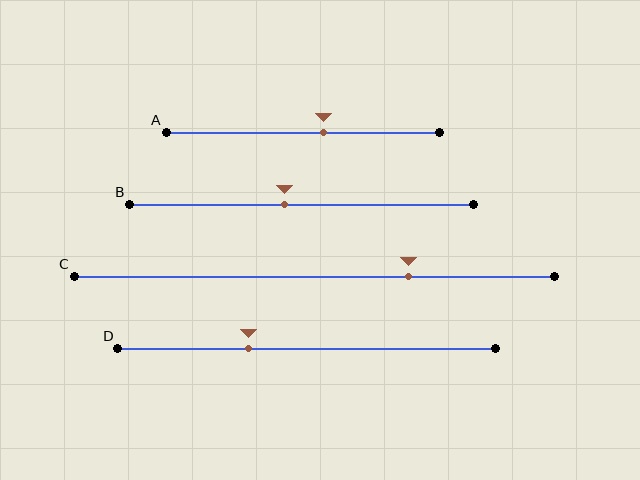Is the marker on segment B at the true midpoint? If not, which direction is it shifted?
No, the marker on segment B is shifted to the left by about 5% of the segment length.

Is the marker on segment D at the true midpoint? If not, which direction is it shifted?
No, the marker on segment D is shifted to the left by about 15% of the segment length.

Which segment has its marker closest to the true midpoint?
Segment B has its marker closest to the true midpoint.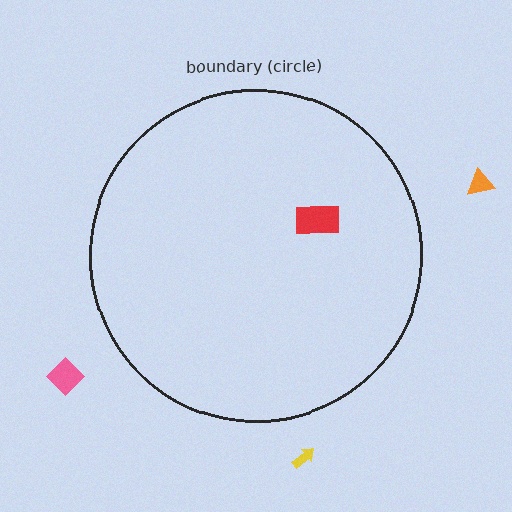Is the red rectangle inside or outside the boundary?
Inside.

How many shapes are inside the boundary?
1 inside, 3 outside.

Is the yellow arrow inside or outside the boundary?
Outside.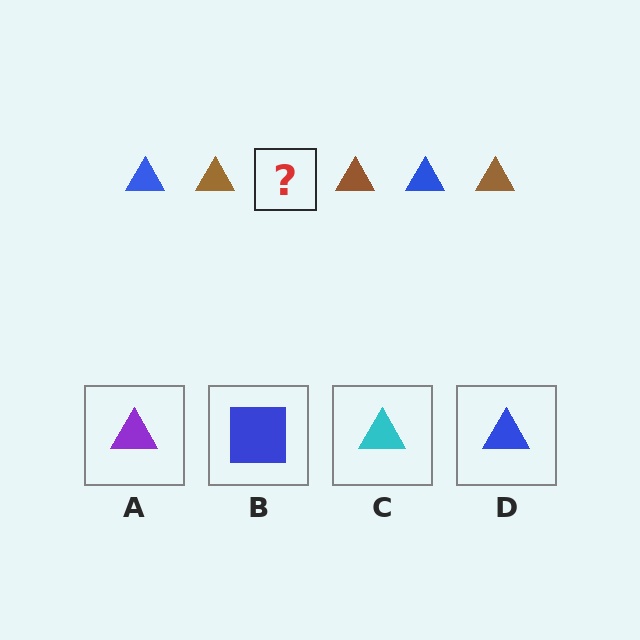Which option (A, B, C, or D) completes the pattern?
D.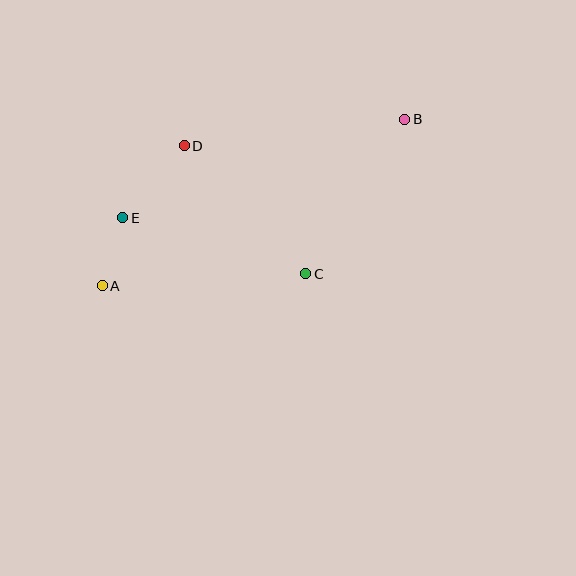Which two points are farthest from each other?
Points A and B are farthest from each other.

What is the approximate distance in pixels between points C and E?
The distance between C and E is approximately 192 pixels.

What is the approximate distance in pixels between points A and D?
The distance between A and D is approximately 162 pixels.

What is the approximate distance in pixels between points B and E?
The distance between B and E is approximately 299 pixels.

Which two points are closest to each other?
Points A and E are closest to each other.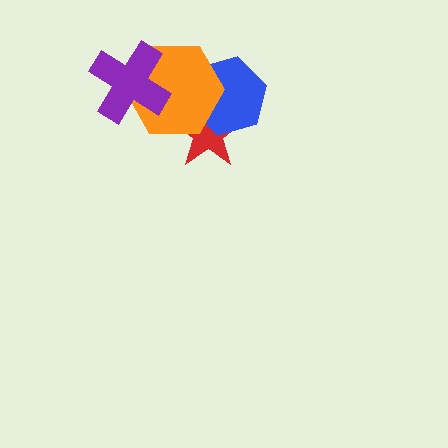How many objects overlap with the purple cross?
1 object overlaps with the purple cross.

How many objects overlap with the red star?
2 objects overlap with the red star.